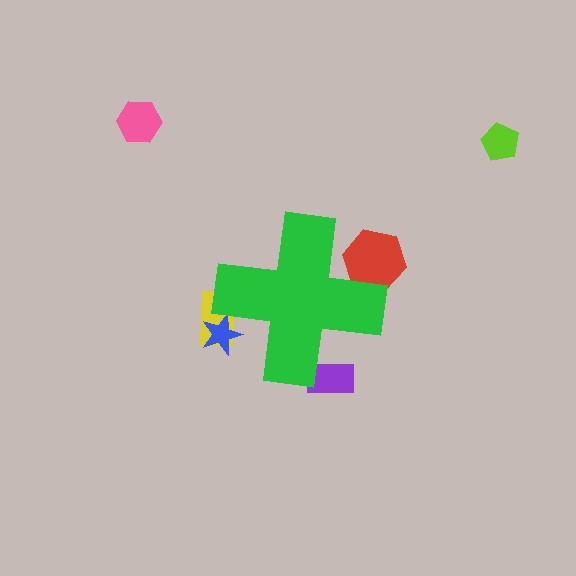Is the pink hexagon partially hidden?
No, the pink hexagon is fully visible.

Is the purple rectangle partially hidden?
Yes, the purple rectangle is partially hidden behind the green cross.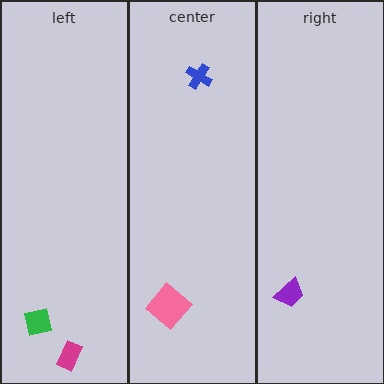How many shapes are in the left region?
2.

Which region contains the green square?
The left region.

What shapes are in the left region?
The green square, the magenta rectangle.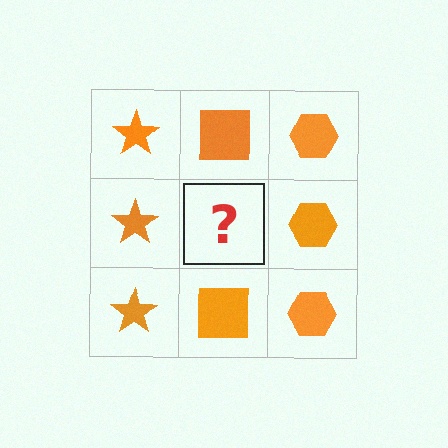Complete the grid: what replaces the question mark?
The question mark should be replaced with an orange square.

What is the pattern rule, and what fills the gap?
The rule is that each column has a consistent shape. The gap should be filled with an orange square.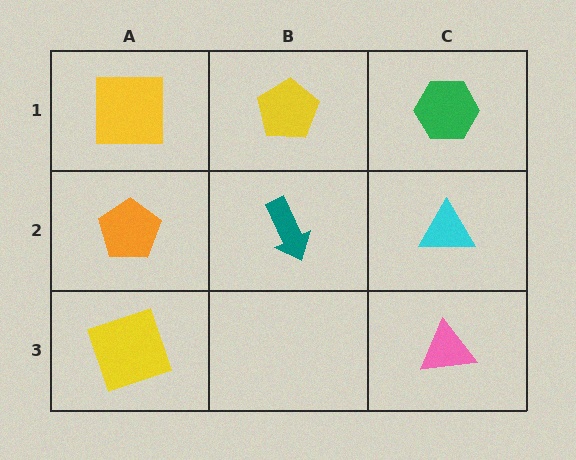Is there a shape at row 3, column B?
No, that cell is empty.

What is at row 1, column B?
A yellow pentagon.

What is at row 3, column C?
A pink triangle.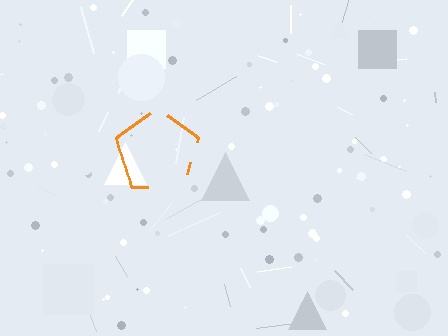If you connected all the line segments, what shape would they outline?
They would outline a pentagon.